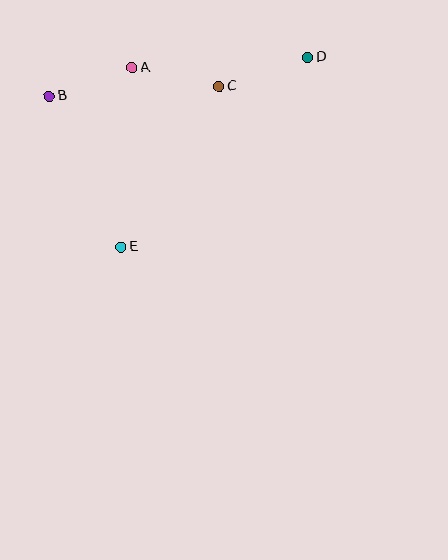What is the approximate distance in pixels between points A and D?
The distance between A and D is approximately 176 pixels.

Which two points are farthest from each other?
Points D and E are farthest from each other.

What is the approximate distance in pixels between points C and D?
The distance between C and D is approximately 93 pixels.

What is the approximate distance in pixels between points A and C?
The distance between A and C is approximately 89 pixels.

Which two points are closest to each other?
Points A and B are closest to each other.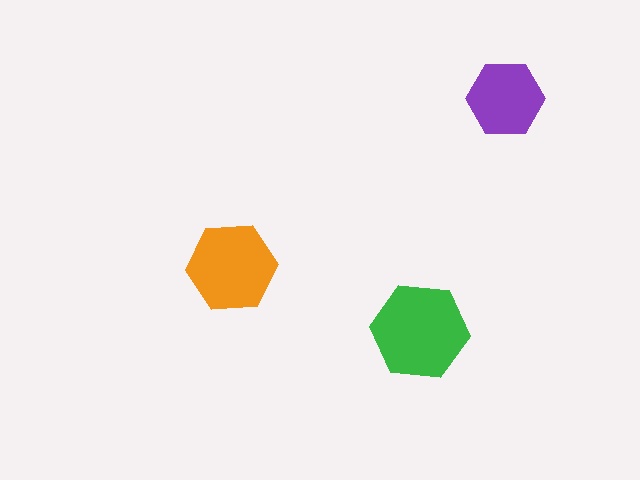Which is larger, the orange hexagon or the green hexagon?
The green one.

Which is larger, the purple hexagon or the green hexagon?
The green one.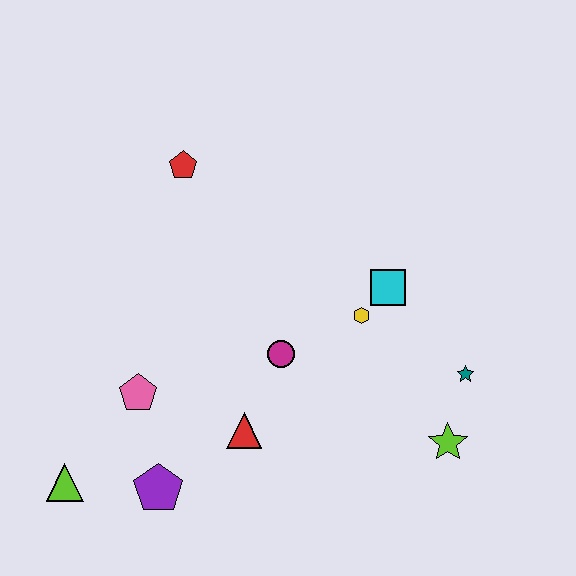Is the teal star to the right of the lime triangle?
Yes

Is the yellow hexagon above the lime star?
Yes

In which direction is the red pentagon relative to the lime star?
The red pentagon is above the lime star.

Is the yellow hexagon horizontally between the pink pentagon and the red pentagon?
No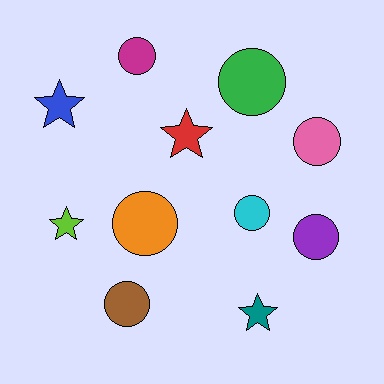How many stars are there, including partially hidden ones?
There are 4 stars.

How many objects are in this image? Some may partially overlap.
There are 11 objects.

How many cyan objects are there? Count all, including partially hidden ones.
There is 1 cyan object.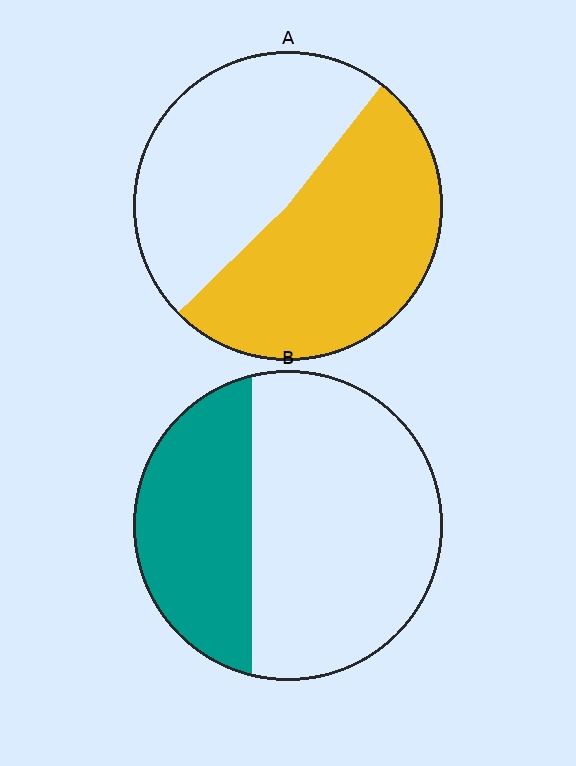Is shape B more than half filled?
No.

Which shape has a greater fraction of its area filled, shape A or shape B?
Shape A.